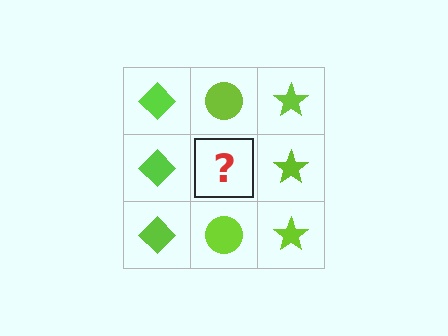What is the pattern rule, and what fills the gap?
The rule is that each column has a consistent shape. The gap should be filled with a lime circle.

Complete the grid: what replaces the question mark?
The question mark should be replaced with a lime circle.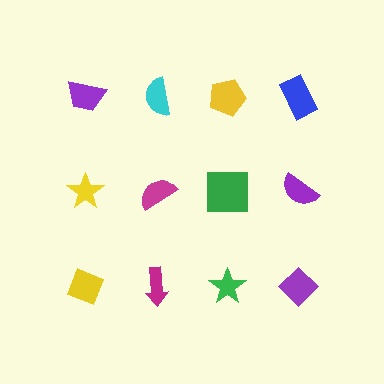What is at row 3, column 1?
A yellow diamond.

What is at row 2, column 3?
A green square.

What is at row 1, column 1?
A purple trapezoid.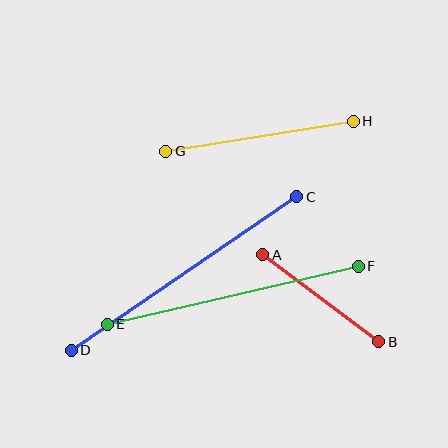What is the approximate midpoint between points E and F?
The midpoint is at approximately (233, 295) pixels.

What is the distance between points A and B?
The distance is approximately 145 pixels.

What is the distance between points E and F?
The distance is approximately 258 pixels.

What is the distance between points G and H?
The distance is approximately 190 pixels.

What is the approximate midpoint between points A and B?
The midpoint is at approximately (321, 298) pixels.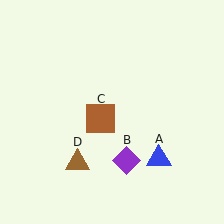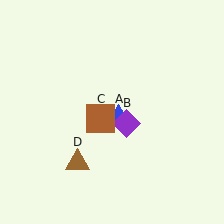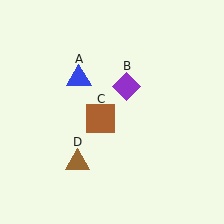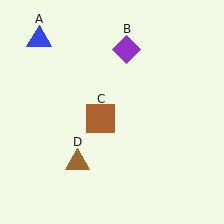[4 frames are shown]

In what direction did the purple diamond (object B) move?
The purple diamond (object B) moved up.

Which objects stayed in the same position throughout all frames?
Brown square (object C) and brown triangle (object D) remained stationary.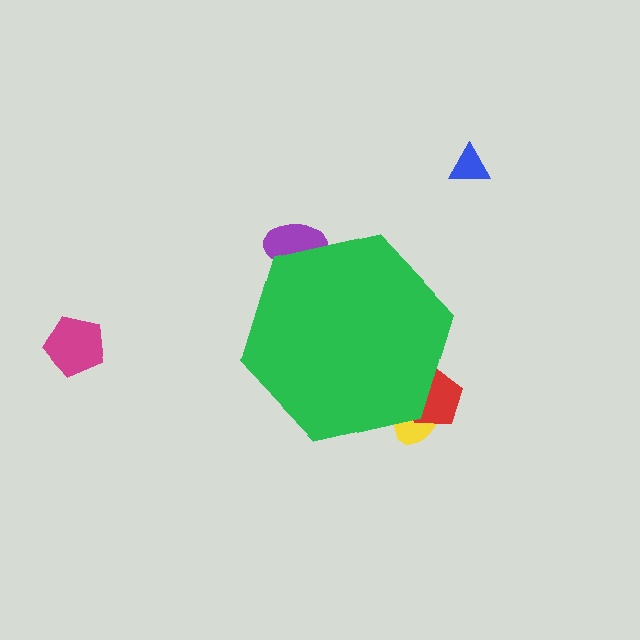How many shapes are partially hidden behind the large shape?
3 shapes are partially hidden.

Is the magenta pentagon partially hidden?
No, the magenta pentagon is fully visible.